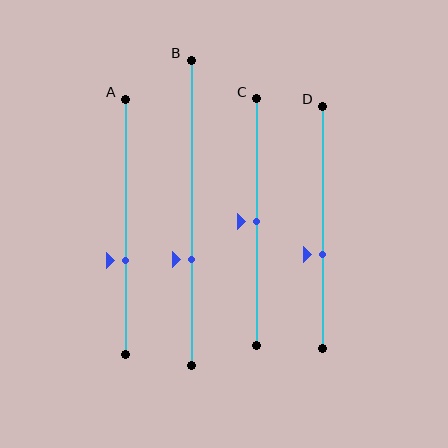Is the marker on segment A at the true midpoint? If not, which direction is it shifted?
No, the marker on segment A is shifted downward by about 13% of the segment length.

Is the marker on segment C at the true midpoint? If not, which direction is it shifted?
Yes, the marker on segment C is at the true midpoint.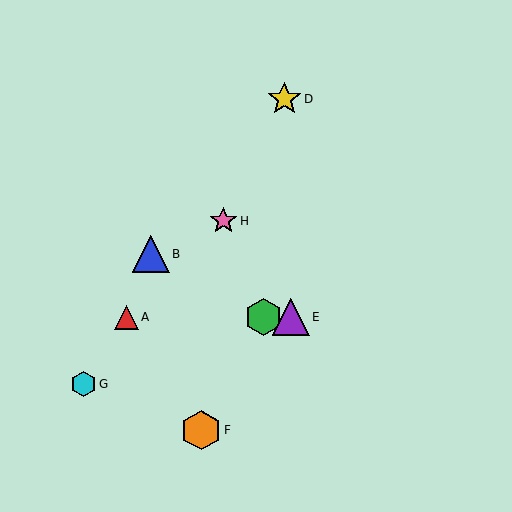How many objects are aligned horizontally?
3 objects (A, C, E) are aligned horizontally.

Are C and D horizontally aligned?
No, C is at y≈317 and D is at y≈99.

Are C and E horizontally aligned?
Yes, both are at y≈317.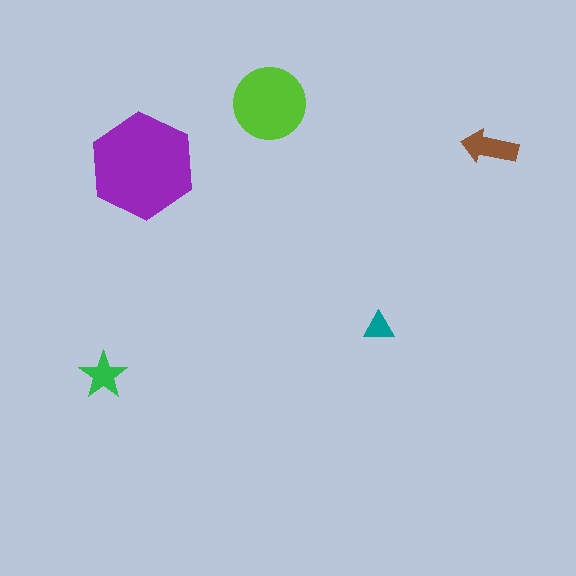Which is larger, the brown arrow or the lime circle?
The lime circle.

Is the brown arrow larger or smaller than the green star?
Larger.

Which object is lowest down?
The green star is bottommost.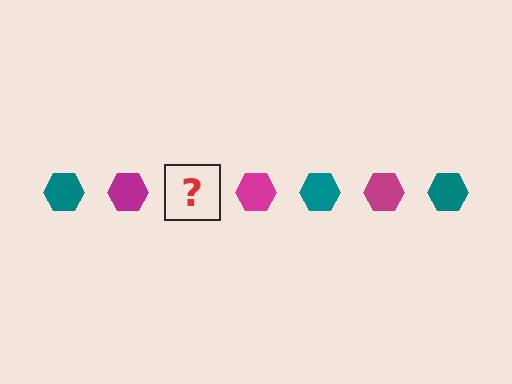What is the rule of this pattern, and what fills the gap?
The rule is that the pattern cycles through teal, magenta hexagons. The gap should be filled with a teal hexagon.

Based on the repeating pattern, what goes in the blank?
The blank should be a teal hexagon.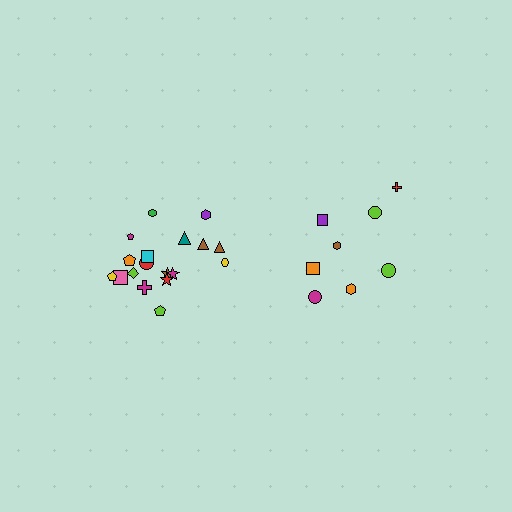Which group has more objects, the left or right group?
The left group.